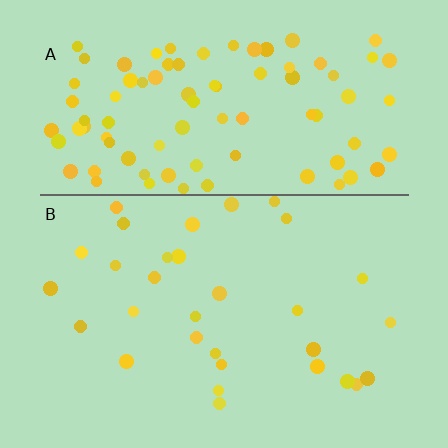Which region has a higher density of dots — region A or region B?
A (the top).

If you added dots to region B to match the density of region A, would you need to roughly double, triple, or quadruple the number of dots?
Approximately triple.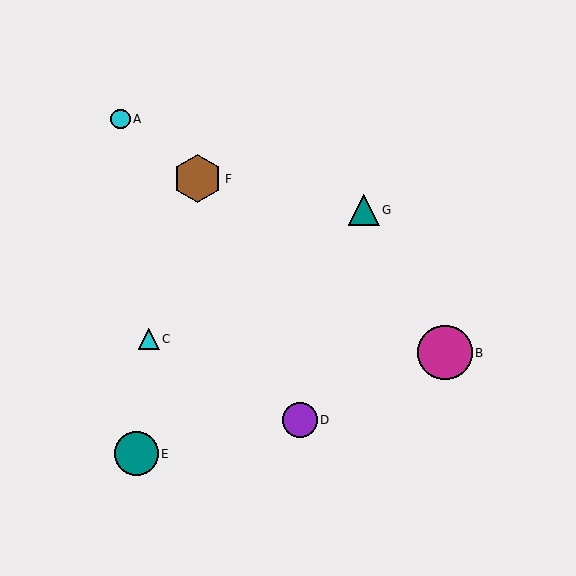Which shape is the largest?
The magenta circle (labeled B) is the largest.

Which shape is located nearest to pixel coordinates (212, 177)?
The brown hexagon (labeled F) at (198, 179) is nearest to that location.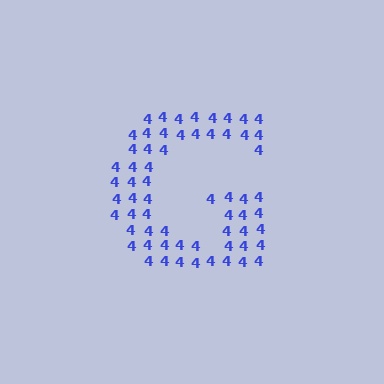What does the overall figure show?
The overall figure shows the letter G.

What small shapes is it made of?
It is made of small digit 4's.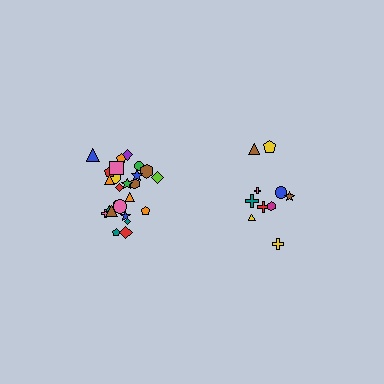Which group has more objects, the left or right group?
The left group.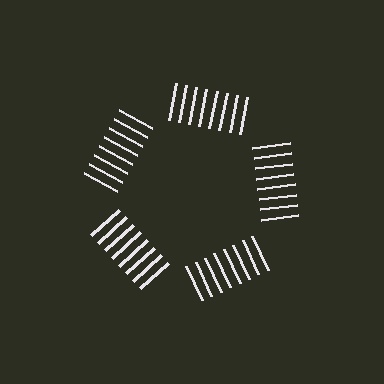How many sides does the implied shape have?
5 sides — the line-ends trace a pentagon.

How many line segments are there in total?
40 — 8 along each of the 5 edges.